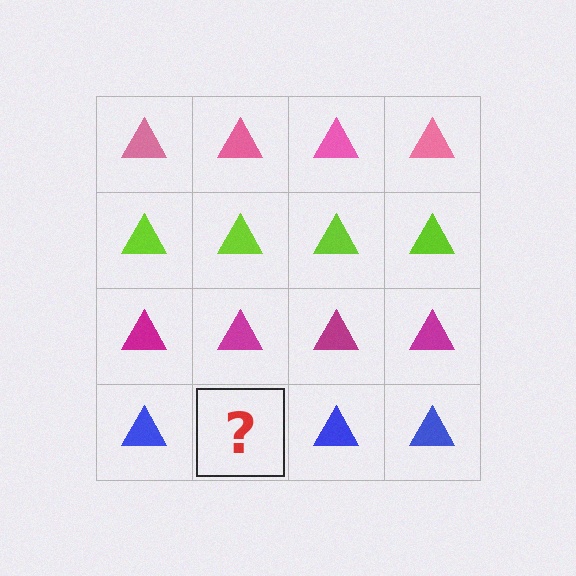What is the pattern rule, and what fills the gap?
The rule is that each row has a consistent color. The gap should be filled with a blue triangle.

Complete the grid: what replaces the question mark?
The question mark should be replaced with a blue triangle.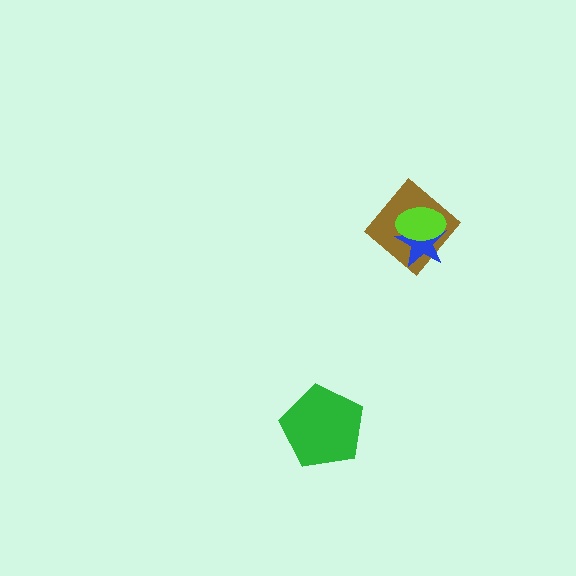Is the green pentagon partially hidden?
No, no other shape covers it.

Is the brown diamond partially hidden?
Yes, it is partially covered by another shape.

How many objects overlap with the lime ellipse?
2 objects overlap with the lime ellipse.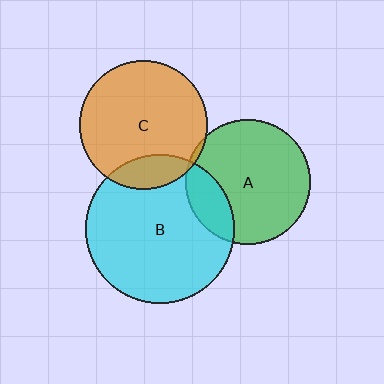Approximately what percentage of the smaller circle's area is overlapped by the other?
Approximately 20%.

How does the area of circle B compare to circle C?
Approximately 1.4 times.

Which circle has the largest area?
Circle B (cyan).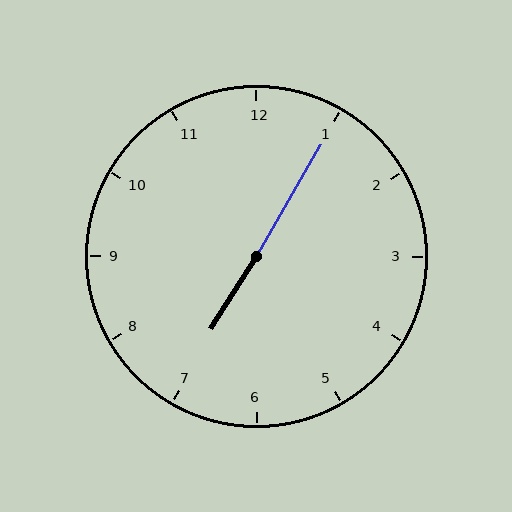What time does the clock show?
7:05.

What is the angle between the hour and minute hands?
Approximately 178 degrees.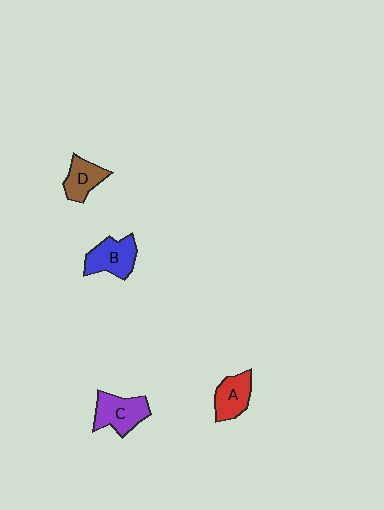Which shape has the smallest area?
Shape D (brown).